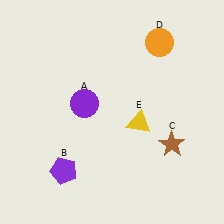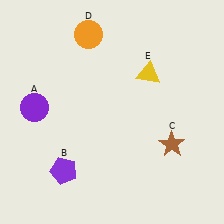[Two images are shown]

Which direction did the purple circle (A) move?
The purple circle (A) moved left.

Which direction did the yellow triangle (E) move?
The yellow triangle (E) moved up.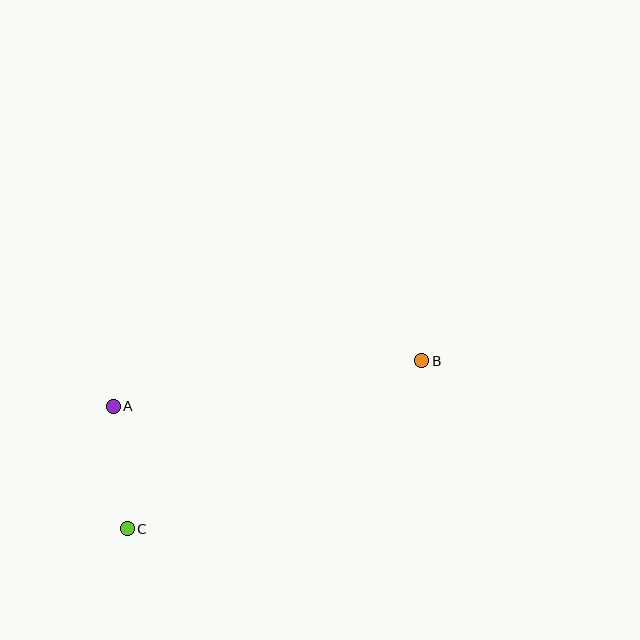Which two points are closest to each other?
Points A and C are closest to each other.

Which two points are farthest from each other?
Points B and C are farthest from each other.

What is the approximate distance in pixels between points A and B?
The distance between A and B is approximately 312 pixels.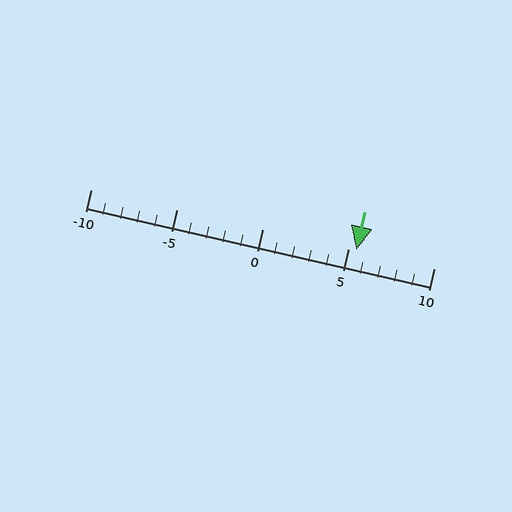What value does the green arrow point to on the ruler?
The green arrow points to approximately 6.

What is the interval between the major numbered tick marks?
The major tick marks are spaced 5 units apart.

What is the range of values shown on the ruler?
The ruler shows values from -10 to 10.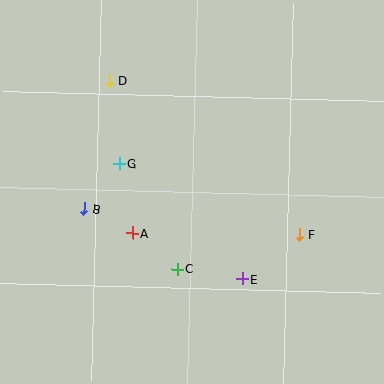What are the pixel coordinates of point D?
Point D is at (110, 80).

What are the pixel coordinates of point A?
Point A is at (132, 233).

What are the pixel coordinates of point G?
Point G is at (119, 164).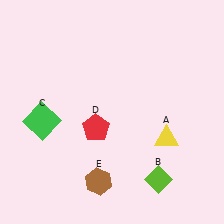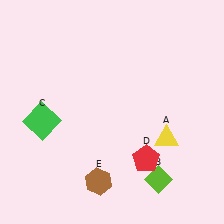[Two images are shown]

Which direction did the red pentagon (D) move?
The red pentagon (D) moved right.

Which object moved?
The red pentagon (D) moved right.